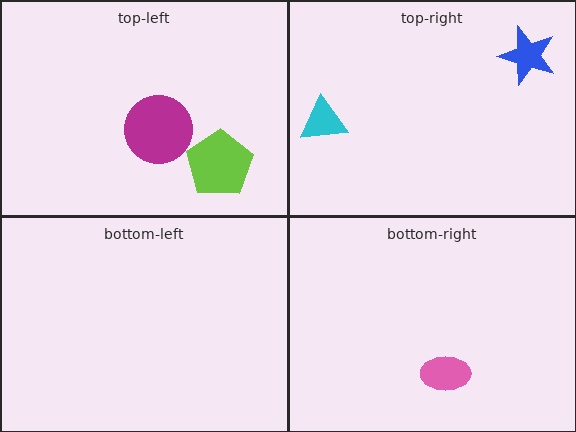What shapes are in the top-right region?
The cyan triangle, the blue star.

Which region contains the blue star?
The top-right region.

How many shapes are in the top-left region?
2.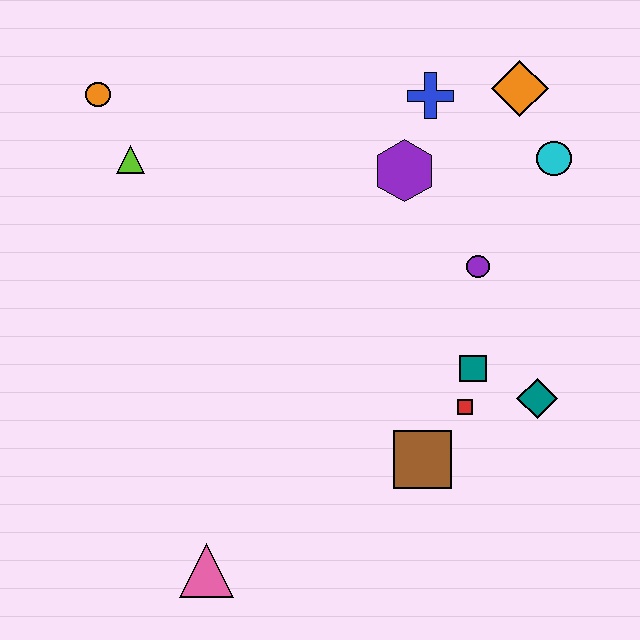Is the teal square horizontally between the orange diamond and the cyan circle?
No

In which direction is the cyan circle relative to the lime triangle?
The cyan circle is to the right of the lime triangle.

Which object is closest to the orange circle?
The lime triangle is closest to the orange circle.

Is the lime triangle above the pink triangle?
Yes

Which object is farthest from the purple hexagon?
The pink triangle is farthest from the purple hexagon.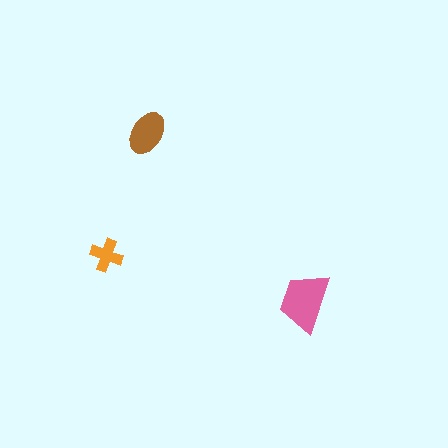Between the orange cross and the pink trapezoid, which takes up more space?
The pink trapezoid.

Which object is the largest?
The pink trapezoid.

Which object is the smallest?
The orange cross.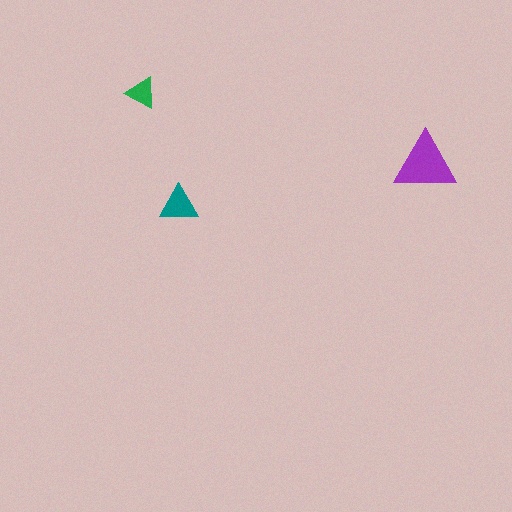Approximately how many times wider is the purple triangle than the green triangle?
About 2 times wider.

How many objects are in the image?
There are 3 objects in the image.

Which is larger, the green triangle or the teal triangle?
The teal one.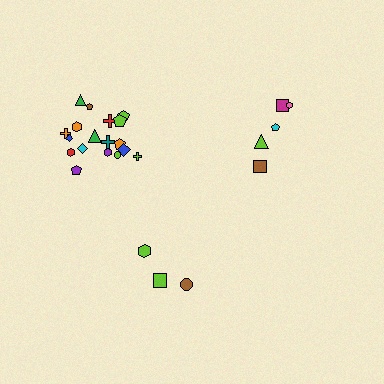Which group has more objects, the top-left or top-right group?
The top-left group.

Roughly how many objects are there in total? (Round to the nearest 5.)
Roughly 25 objects in total.